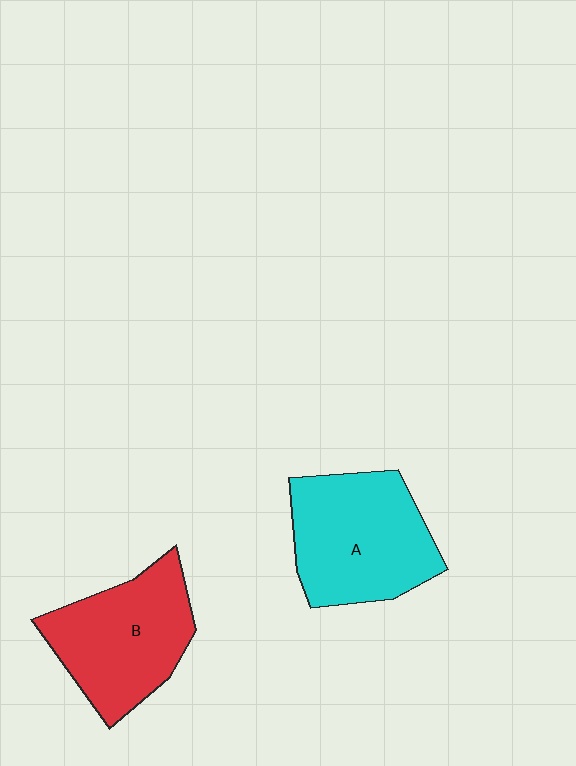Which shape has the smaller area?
Shape B (red).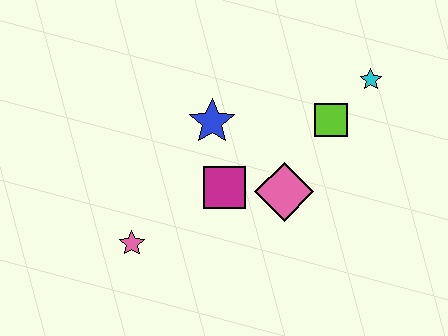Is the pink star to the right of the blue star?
No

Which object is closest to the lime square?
The cyan star is closest to the lime square.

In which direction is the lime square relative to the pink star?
The lime square is to the right of the pink star.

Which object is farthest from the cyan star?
The pink star is farthest from the cyan star.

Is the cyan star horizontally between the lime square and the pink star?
No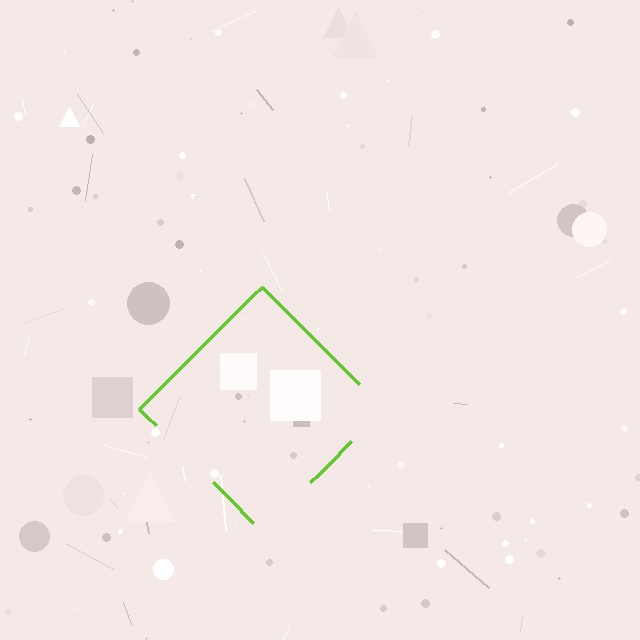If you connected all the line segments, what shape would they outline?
They would outline a diamond.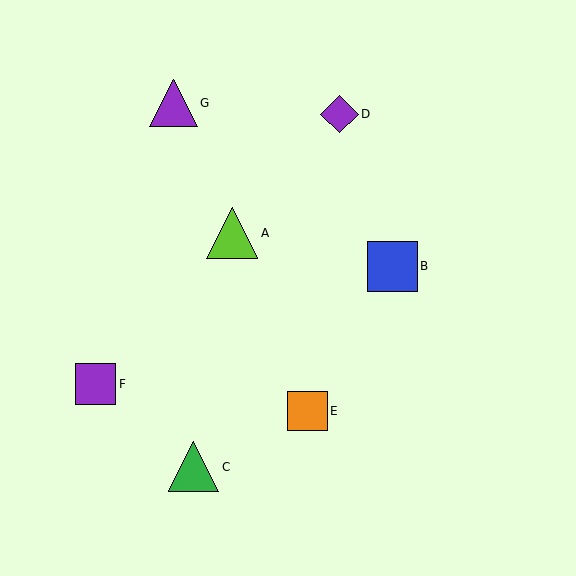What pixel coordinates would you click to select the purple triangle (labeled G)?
Click at (174, 103) to select the purple triangle G.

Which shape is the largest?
The lime triangle (labeled A) is the largest.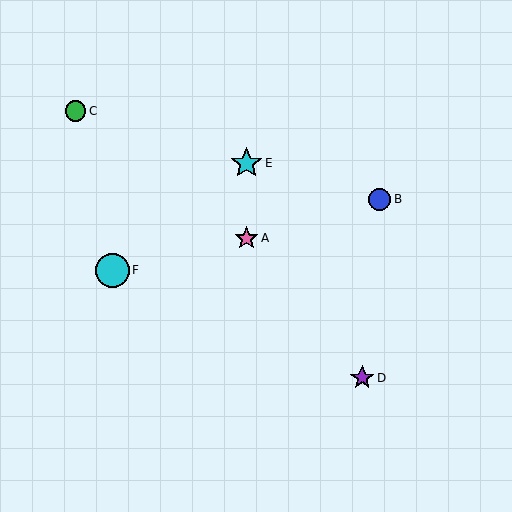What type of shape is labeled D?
Shape D is a purple star.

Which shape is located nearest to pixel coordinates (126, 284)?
The cyan circle (labeled F) at (113, 270) is nearest to that location.